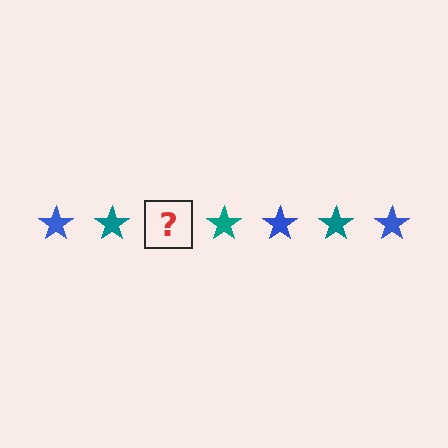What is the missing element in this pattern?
The missing element is a blue star.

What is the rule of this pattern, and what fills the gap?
The rule is that the pattern cycles through blue, teal stars. The gap should be filled with a blue star.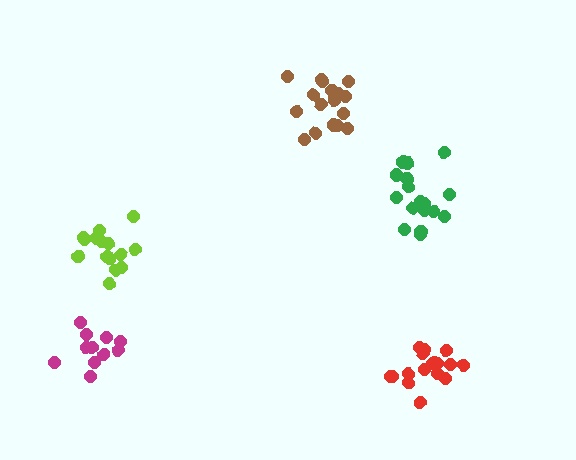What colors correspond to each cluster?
The clusters are colored: green, brown, lime, magenta, red.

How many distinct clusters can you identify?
There are 5 distinct clusters.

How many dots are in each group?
Group 1: 17 dots, Group 2: 18 dots, Group 3: 15 dots, Group 4: 12 dots, Group 5: 17 dots (79 total).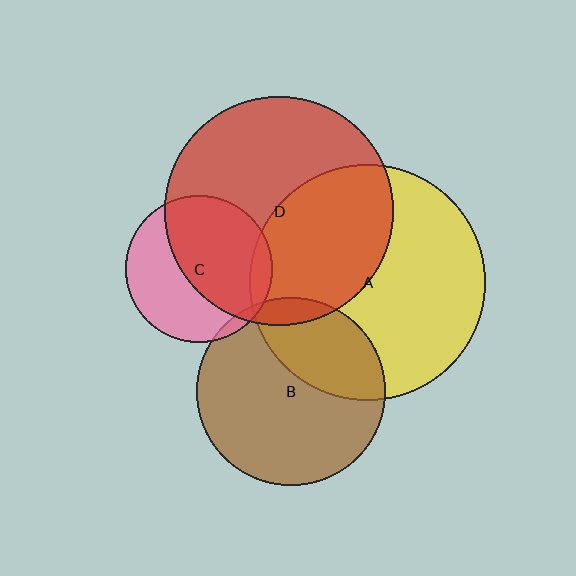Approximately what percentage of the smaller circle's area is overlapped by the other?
Approximately 30%.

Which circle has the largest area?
Circle A (yellow).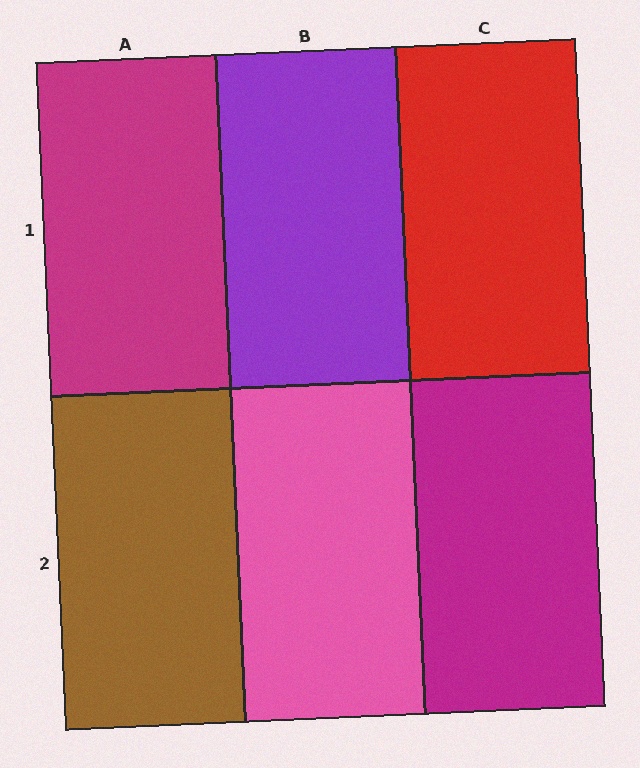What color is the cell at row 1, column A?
Magenta.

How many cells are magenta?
2 cells are magenta.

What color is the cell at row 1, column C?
Red.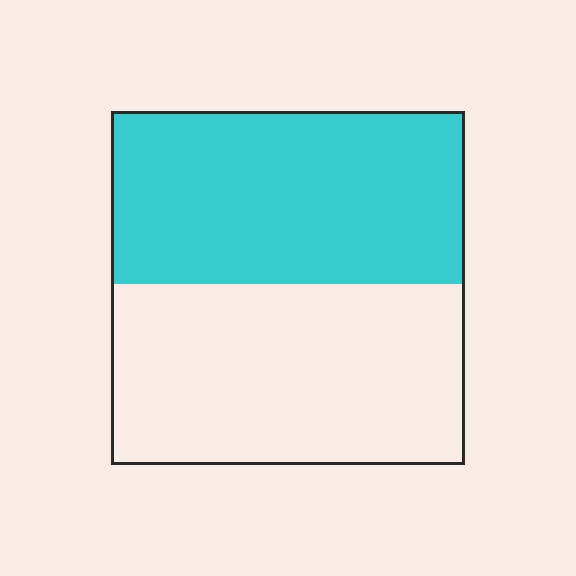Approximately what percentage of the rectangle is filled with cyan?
Approximately 50%.